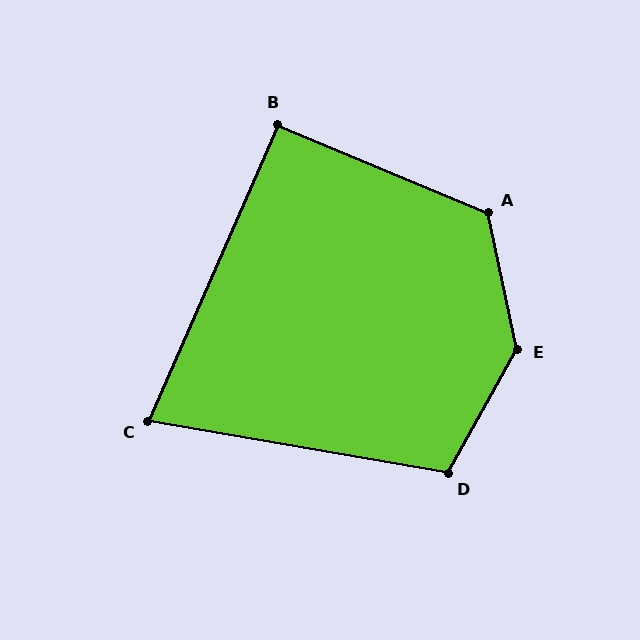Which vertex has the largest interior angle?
E, at approximately 139 degrees.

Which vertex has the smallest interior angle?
C, at approximately 76 degrees.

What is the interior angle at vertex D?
Approximately 110 degrees (obtuse).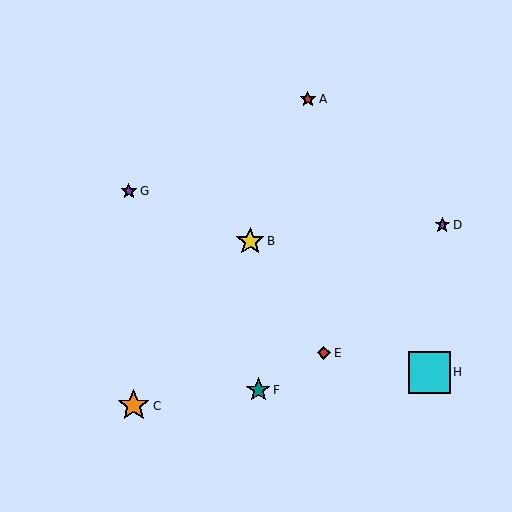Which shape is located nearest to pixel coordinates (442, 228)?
The purple star (labeled D) at (442, 225) is nearest to that location.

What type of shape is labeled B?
Shape B is a yellow star.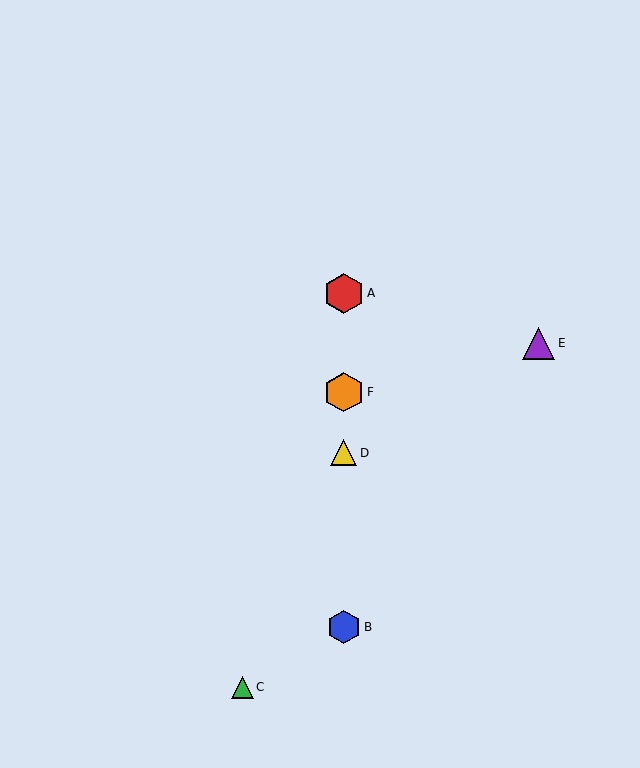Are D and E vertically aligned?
No, D is at x≈344 and E is at x≈539.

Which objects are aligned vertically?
Objects A, B, D, F are aligned vertically.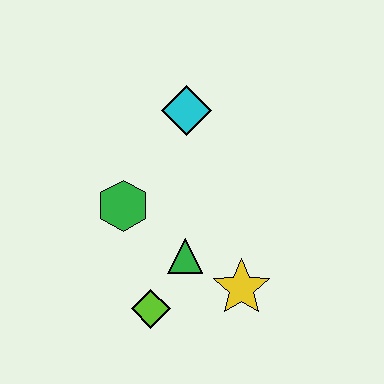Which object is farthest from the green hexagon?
The yellow star is farthest from the green hexagon.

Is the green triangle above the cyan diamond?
No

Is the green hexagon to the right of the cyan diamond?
No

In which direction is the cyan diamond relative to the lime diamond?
The cyan diamond is above the lime diamond.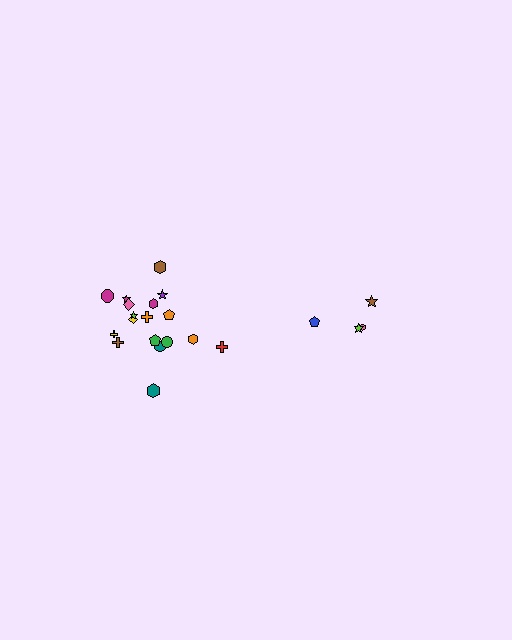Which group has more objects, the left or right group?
The left group.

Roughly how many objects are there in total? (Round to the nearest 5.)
Roughly 20 objects in total.